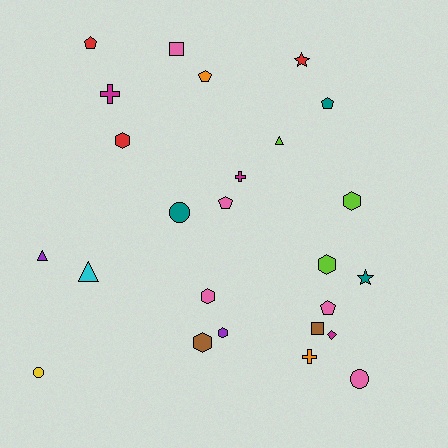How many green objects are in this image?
There are no green objects.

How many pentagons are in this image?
There are 5 pentagons.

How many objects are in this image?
There are 25 objects.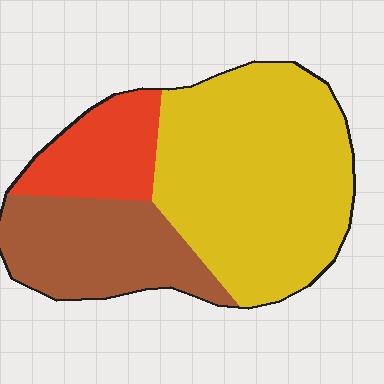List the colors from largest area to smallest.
From largest to smallest: yellow, brown, red.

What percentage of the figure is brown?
Brown takes up between a sixth and a third of the figure.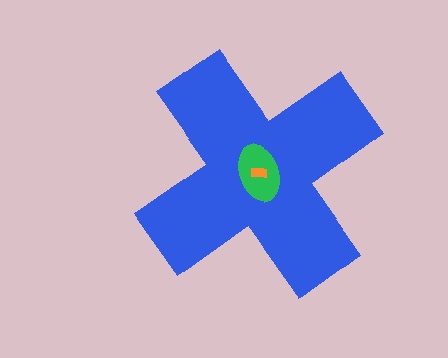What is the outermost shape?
The blue cross.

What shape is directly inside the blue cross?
The green ellipse.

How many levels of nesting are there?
3.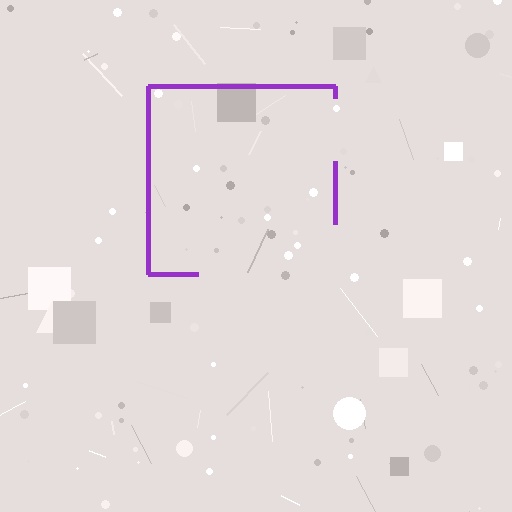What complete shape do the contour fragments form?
The contour fragments form a square.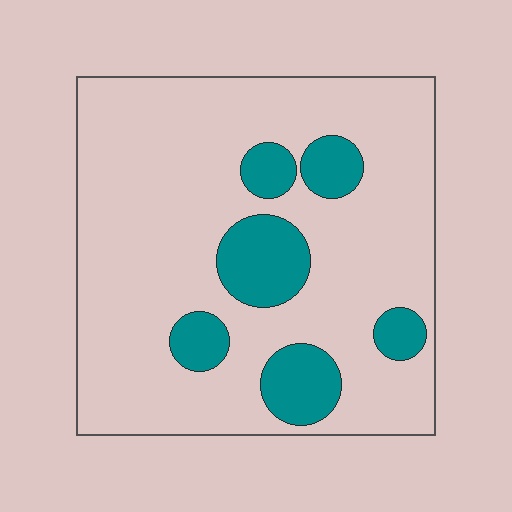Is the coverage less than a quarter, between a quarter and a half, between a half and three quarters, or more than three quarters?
Less than a quarter.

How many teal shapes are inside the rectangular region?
6.